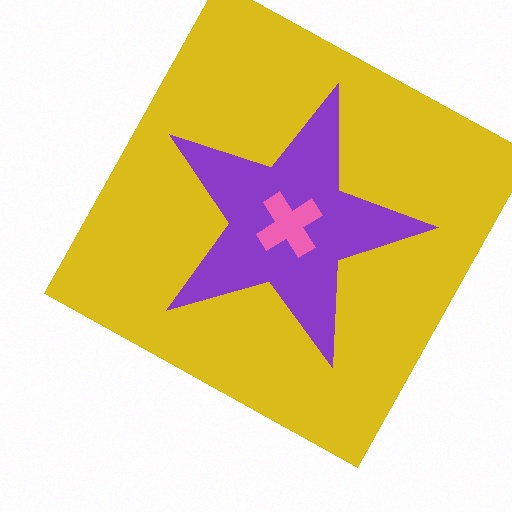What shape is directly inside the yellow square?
The purple star.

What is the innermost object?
The pink cross.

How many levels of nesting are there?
3.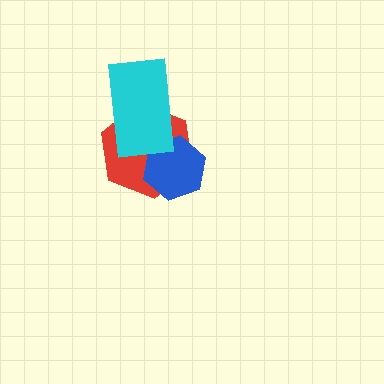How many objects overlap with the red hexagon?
2 objects overlap with the red hexagon.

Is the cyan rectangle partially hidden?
No, no other shape covers it.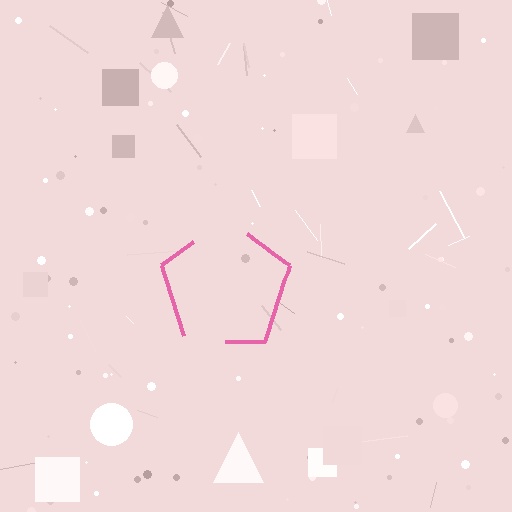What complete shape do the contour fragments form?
The contour fragments form a pentagon.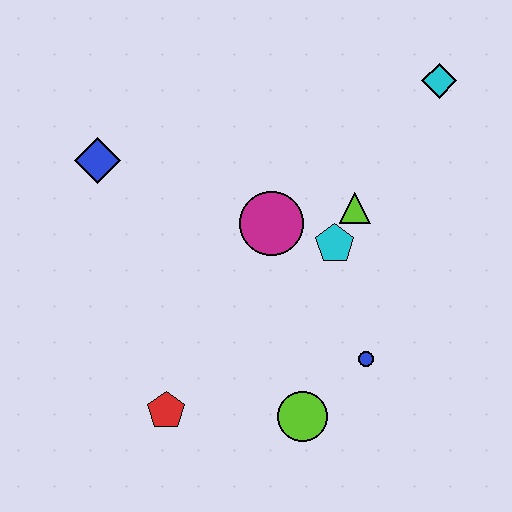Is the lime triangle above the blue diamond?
No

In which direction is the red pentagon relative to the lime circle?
The red pentagon is to the left of the lime circle.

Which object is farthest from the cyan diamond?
The red pentagon is farthest from the cyan diamond.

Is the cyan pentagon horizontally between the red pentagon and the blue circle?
Yes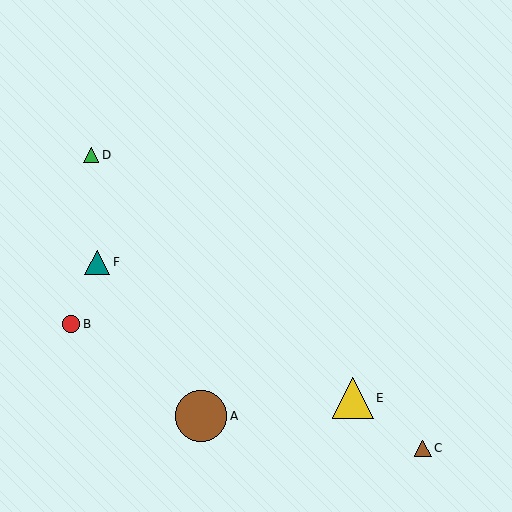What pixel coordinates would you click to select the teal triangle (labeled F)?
Click at (97, 262) to select the teal triangle F.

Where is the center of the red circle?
The center of the red circle is at (71, 324).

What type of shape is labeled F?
Shape F is a teal triangle.